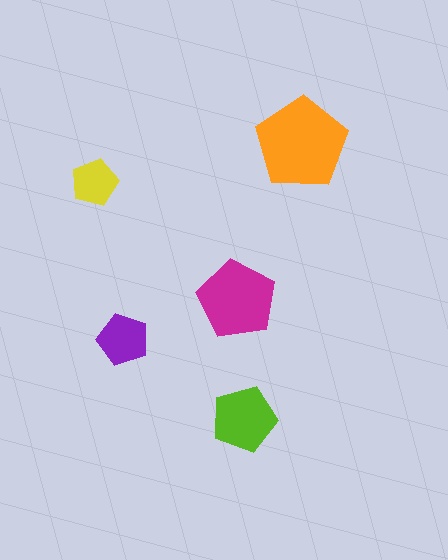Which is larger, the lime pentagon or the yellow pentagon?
The lime one.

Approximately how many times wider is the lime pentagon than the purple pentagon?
About 1.5 times wider.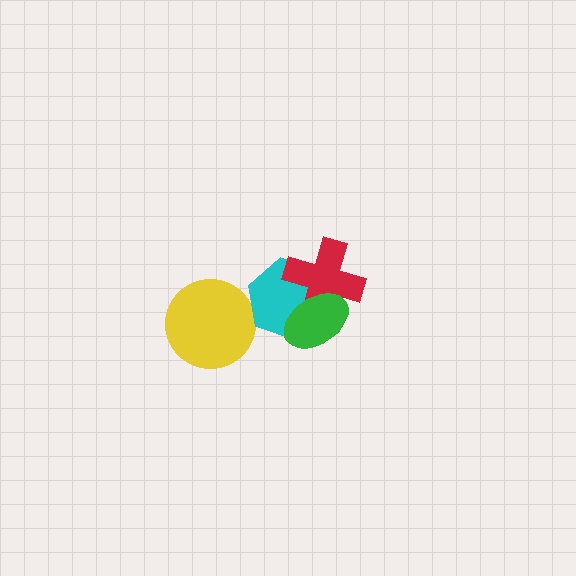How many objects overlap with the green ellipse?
2 objects overlap with the green ellipse.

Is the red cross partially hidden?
Yes, it is partially covered by another shape.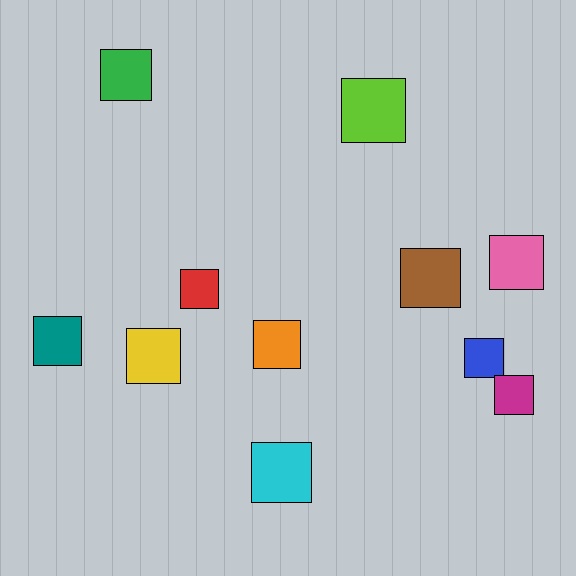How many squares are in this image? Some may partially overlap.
There are 11 squares.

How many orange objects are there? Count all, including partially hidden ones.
There is 1 orange object.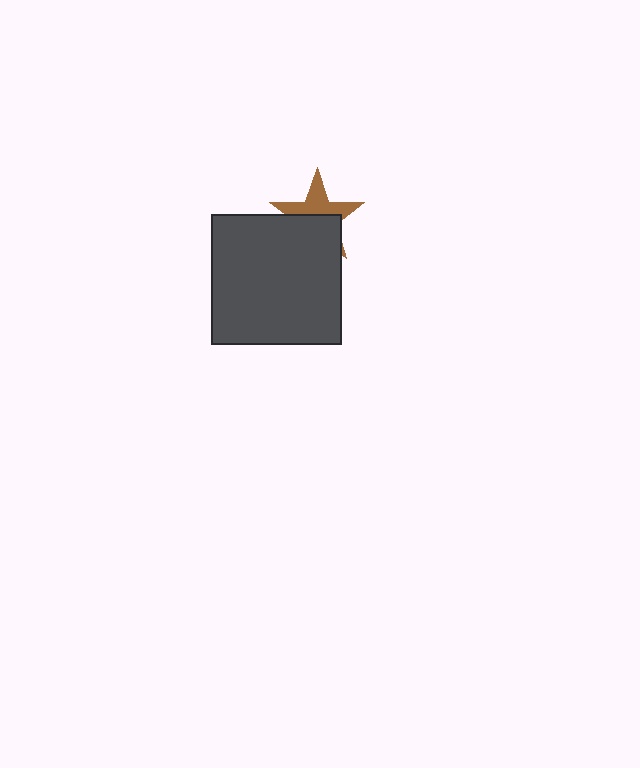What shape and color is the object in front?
The object in front is a dark gray square.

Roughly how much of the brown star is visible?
About half of it is visible (roughly 48%).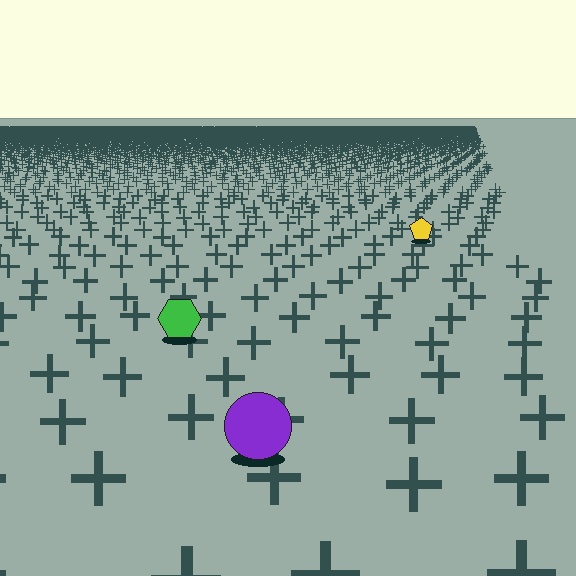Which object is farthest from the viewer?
The yellow pentagon is farthest from the viewer. It appears smaller and the ground texture around it is denser.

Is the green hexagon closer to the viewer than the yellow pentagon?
Yes. The green hexagon is closer — you can tell from the texture gradient: the ground texture is coarser near it.